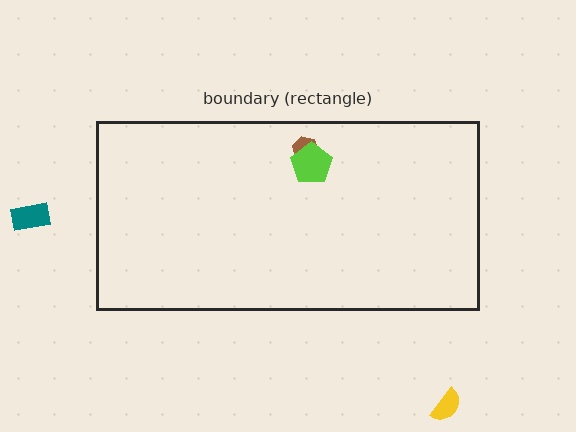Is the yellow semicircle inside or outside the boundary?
Outside.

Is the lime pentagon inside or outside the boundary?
Inside.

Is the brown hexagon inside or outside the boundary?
Inside.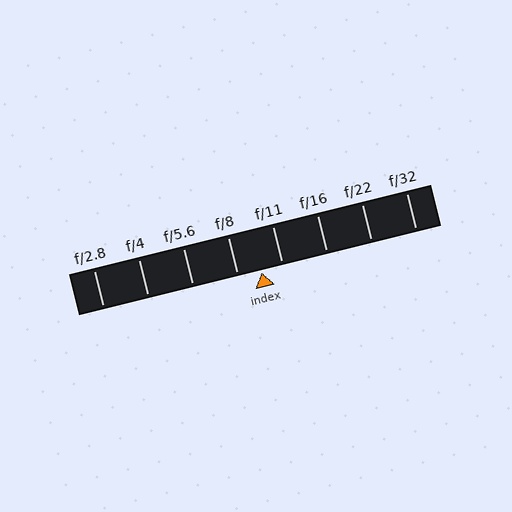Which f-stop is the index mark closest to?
The index mark is closest to f/11.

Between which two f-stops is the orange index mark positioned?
The index mark is between f/8 and f/11.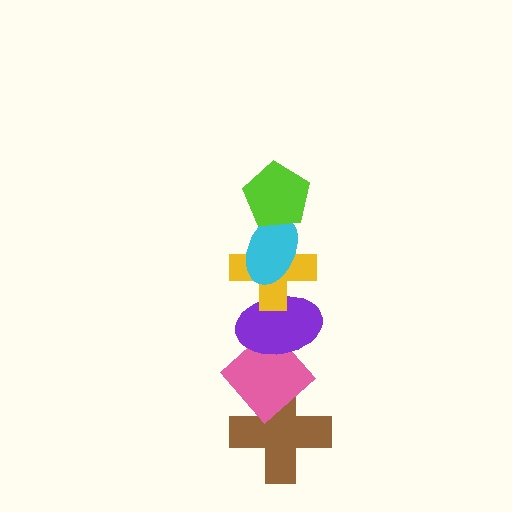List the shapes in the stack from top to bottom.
From top to bottom: the lime pentagon, the cyan ellipse, the yellow cross, the purple ellipse, the pink diamond, the brown cross.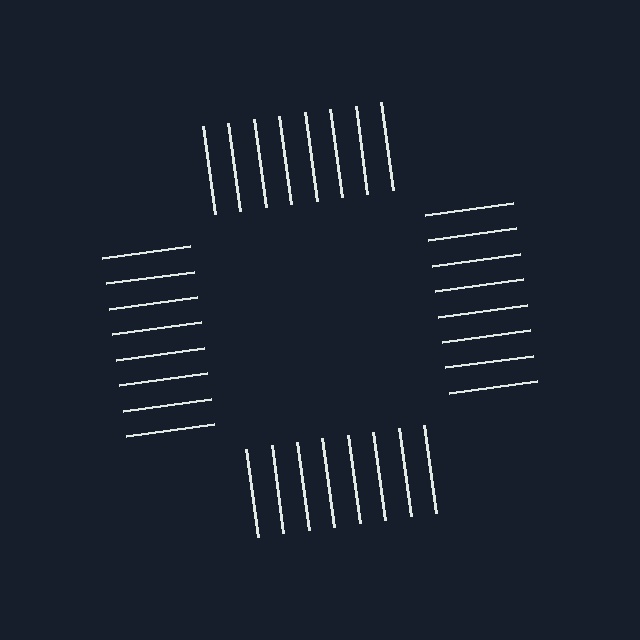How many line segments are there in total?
32 — 8 along each of the 4 edges.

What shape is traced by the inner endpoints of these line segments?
An illusory square — the line segments terminate on its edges but no continuous stroke is drawn.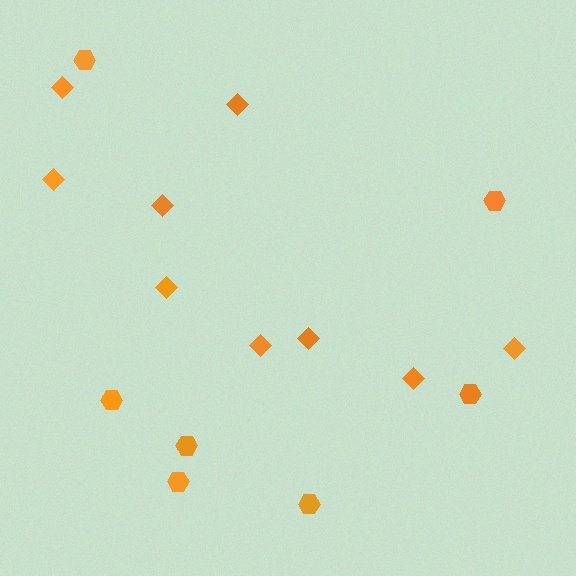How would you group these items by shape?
There are 2 groups: one group of diamonds (9) and one group of hexagons (7).